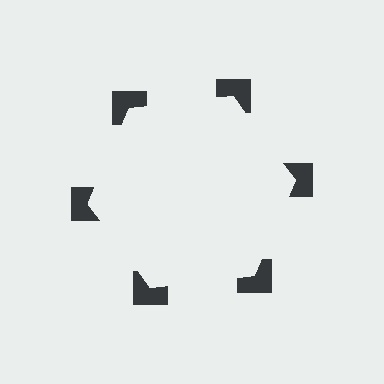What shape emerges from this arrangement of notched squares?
An illusory hexagon — its edges are inferred from the aligned wedge cuts in the notched squares, not physically drawn.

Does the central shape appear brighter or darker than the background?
It typically appears slightly brighter than the background, even though no actual brightness change is drawn.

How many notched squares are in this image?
There are 6 — one at each vertex of the illusory hexagon.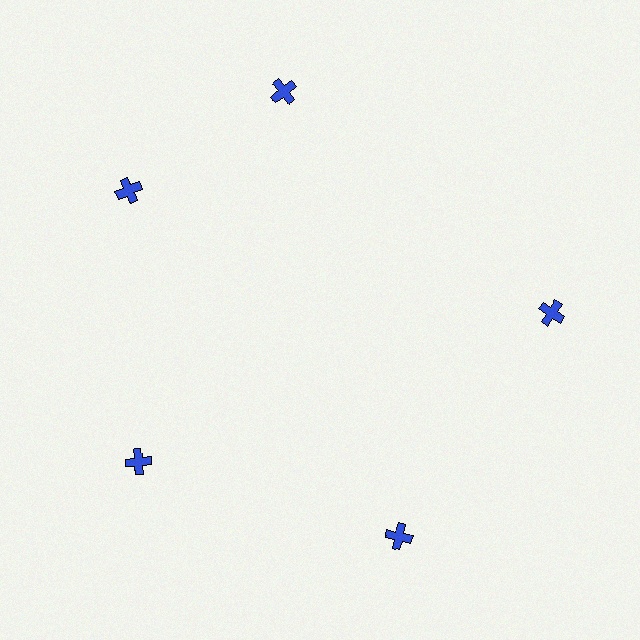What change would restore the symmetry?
The symmetry would be restored by rotating it back into even spacing with its neighbors so that all 5 crosses sit at equal angles and equal distance from the center.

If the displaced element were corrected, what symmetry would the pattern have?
It would have 5-fold rotational symmetry — the pattern would map onto itself every 72 degrees.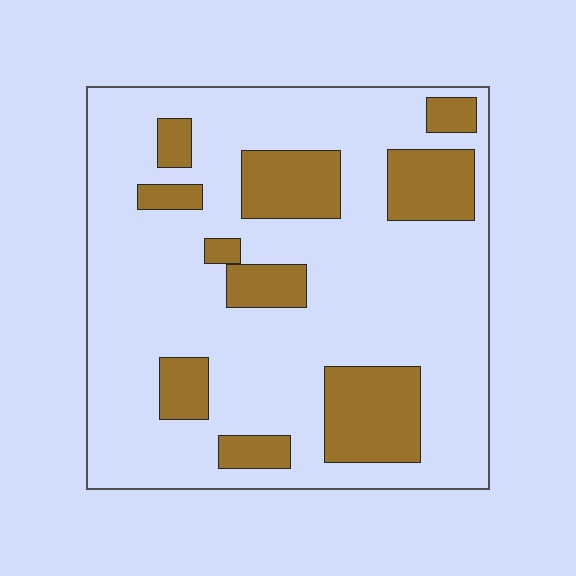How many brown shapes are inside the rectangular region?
10.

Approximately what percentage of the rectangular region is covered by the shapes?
Approximately 25%.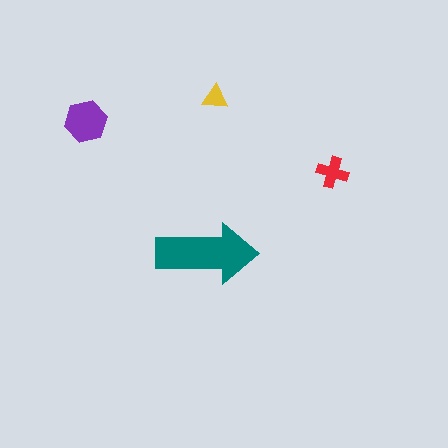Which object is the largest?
The teal arrow.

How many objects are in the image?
There are 4 objects in the image.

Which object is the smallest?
The yellow triangle.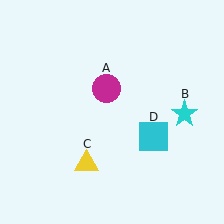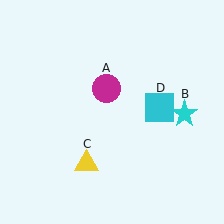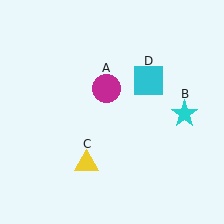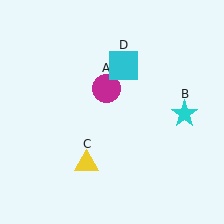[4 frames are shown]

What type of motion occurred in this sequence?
The cyan square (object D) rotated counterclockwise around the center of the scene.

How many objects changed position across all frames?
1 object changed position: cyan square (object D).